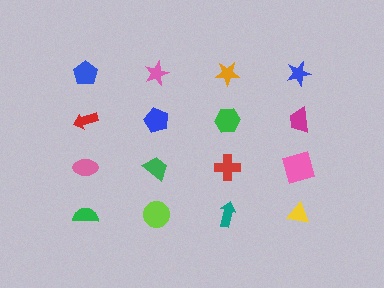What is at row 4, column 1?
A green semicircle.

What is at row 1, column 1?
A blue pentagon.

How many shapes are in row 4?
4 shapes.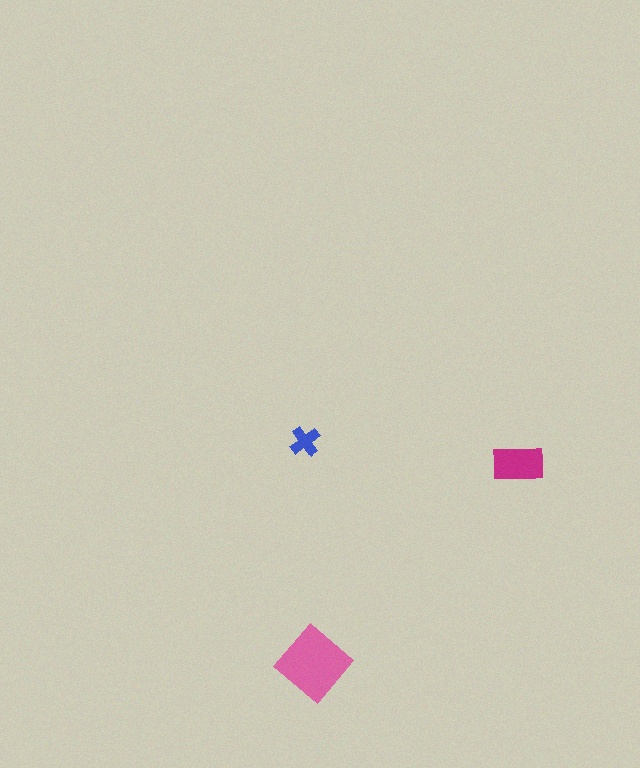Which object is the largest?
The pink diamond.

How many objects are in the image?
There are 3 objects in the image.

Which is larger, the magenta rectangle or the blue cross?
The magenta rectangle.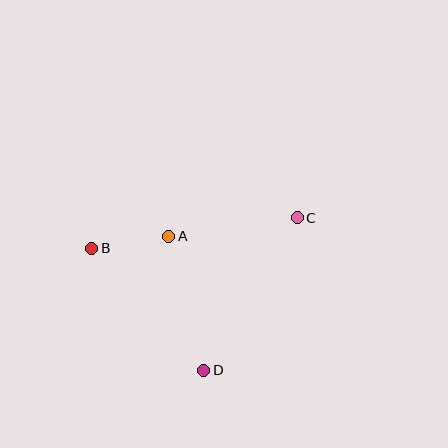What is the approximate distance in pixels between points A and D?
The distance between A and D is approximately 139 pixels.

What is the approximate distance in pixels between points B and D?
The distance between B and D is approximately 166 pixels.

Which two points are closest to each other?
Points A and B are closest to each other.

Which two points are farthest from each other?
Points B and C are farthest from each other.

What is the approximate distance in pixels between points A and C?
The distance between A and C is approximately 130 pixels.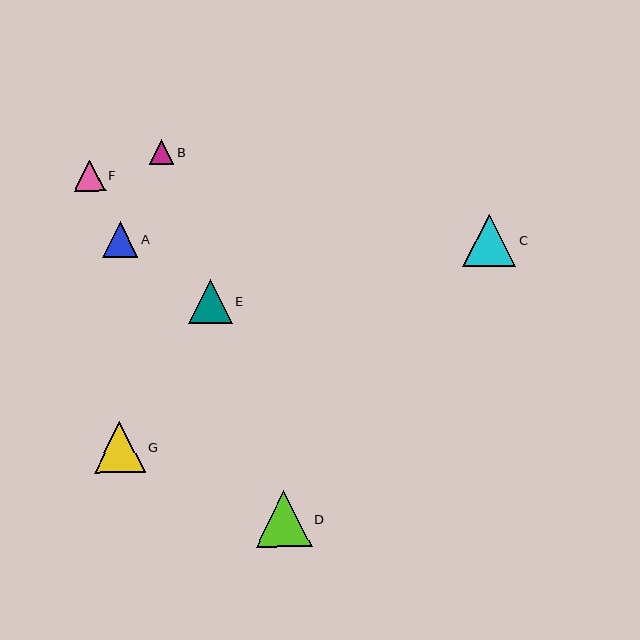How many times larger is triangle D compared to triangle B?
Triangle D is approximately 2.3 times the size of triangle B.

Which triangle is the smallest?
Triangle B is the smallest with a size of approximately 25 pixels.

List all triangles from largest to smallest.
From largest to smallest: D, C, G, E, A, F, B.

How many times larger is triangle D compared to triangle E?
Triangle D is approximately 1.3 times the size of triangle E.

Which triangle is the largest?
Triangle D is the largest with a size of approximately 56 pixels.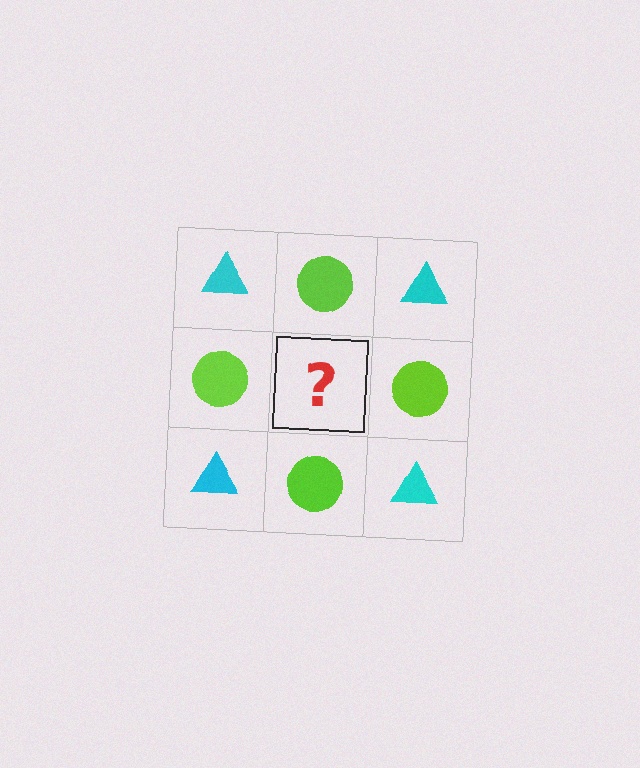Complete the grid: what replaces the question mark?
The question mark should be replaced with a cyan triangle.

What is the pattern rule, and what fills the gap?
The rule is that it alternates cyan triangle and lime circle in a checkerboard pattern. The gap should be filled with a cyan triangle.